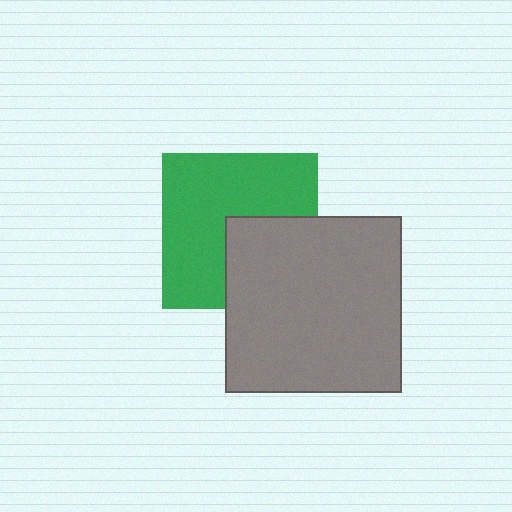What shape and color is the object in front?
The object in front is a gray square.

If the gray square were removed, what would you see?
You would see the complete green square.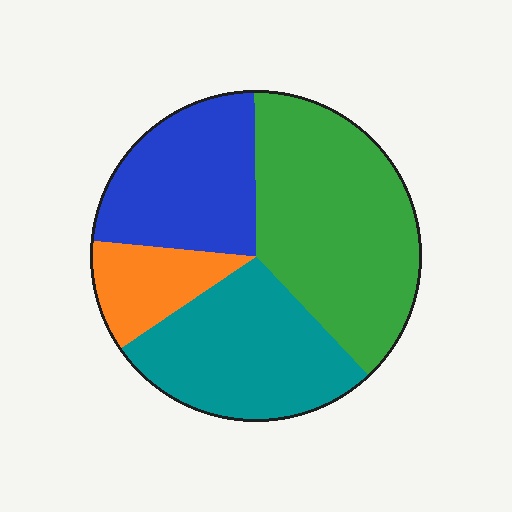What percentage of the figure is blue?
Blue takes up between a sixth and a third of the figure.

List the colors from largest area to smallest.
From largest to smallest: green, teal, blue, orange.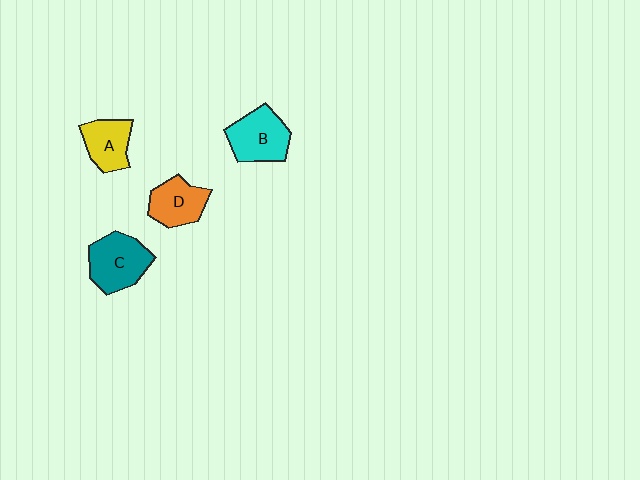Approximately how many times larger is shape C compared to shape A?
Approximately 1.4 times.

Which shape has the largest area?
Shape C (teal).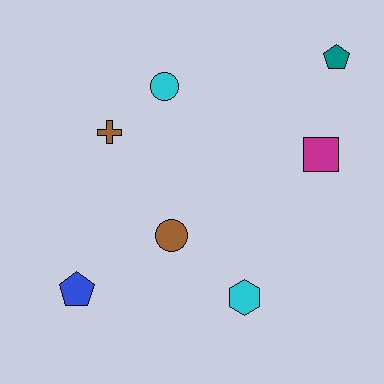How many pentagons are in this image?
There are 2 pentagons.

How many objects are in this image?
There are 7 objects.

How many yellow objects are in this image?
There are no yellow objects.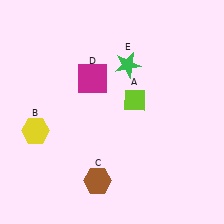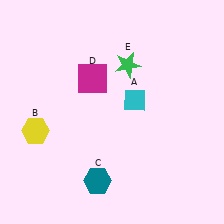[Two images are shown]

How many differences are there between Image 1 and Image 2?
There are 2 differences between the two images.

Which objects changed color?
A changed from lime to cyan. C changed from brown to teal.